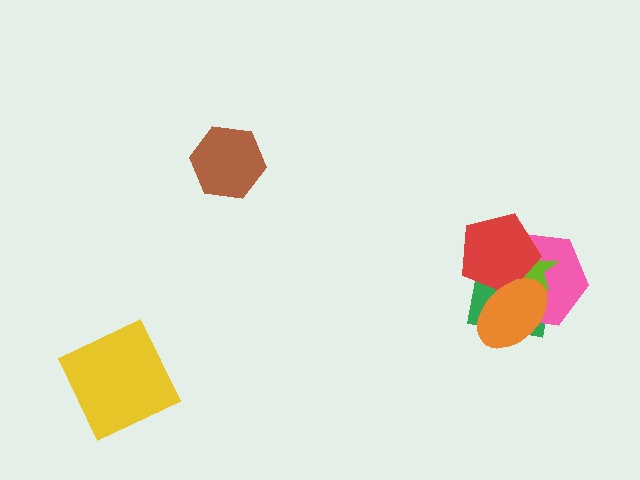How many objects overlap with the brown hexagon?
0 objects overlap with the brown hexagon.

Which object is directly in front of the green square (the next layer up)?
The pink hexagon is directly in front of the green square.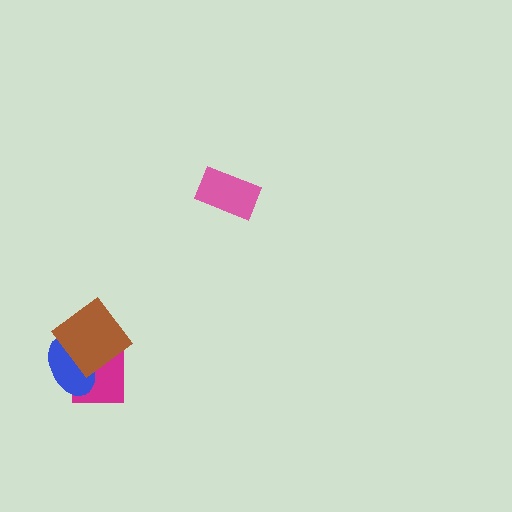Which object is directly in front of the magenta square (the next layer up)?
The blue ellipse is directly in front of the magenta square.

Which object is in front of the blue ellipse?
The brown diamond is in front of the blue ellipse.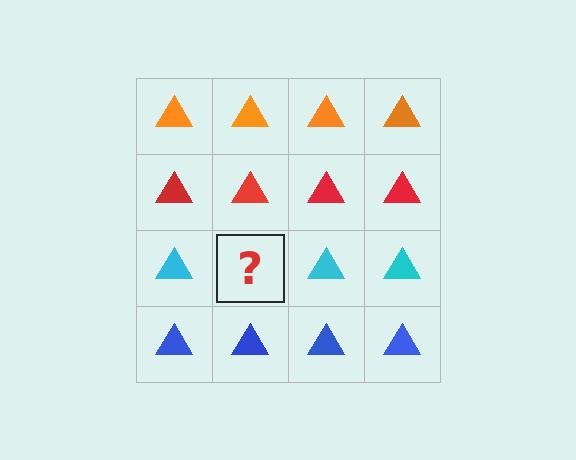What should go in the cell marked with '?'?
The missing cell should contain a cyan triangle.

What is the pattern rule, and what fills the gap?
The rule is that each row has a consistent color. The gap should be filled with a cyan triangle.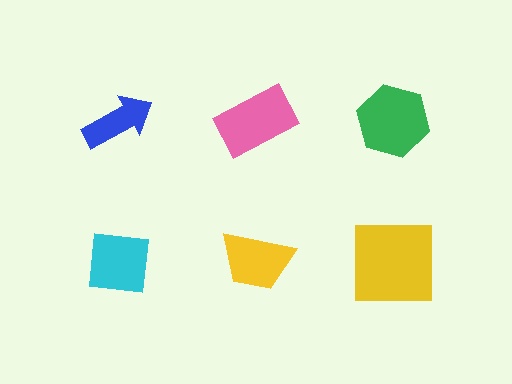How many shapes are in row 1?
3 shapes.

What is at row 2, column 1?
A cyan square.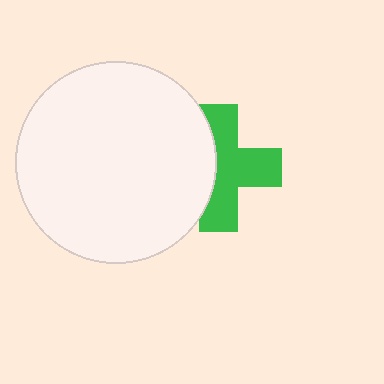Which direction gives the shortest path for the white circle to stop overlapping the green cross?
Moving left gives the shortest separation.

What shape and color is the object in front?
The object in front is a white circle.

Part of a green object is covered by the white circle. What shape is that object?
It is a cross.